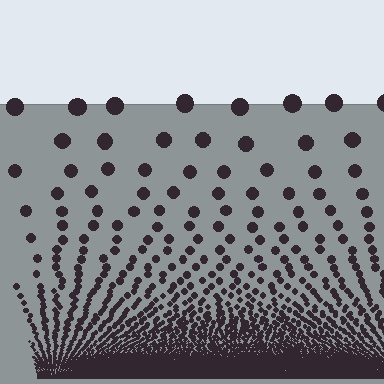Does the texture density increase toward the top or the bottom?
Density increases toward the bottom.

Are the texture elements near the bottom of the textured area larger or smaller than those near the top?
Smaller. The gradient is inverted — elements near the bottom are smaller and denser.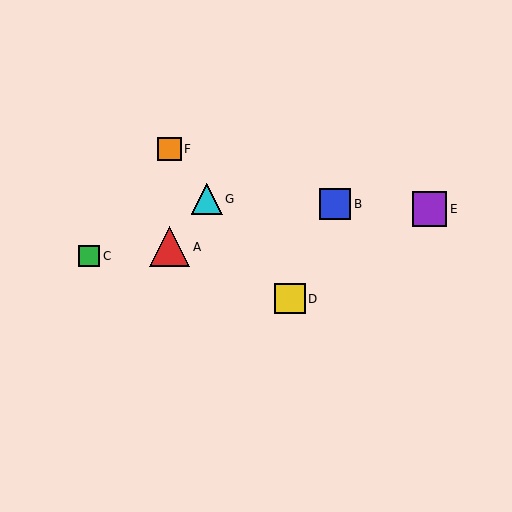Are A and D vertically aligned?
No, A is at x≈169 and D is at x≈290.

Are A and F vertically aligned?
Yes, both are at x≈169.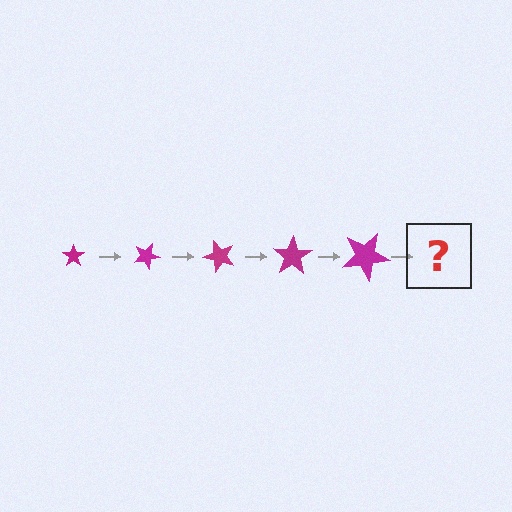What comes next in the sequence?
The next element should be a star, larger than the previous one and rotated 125 degrees from the start.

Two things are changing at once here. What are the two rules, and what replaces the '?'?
The two rules are that the star grows larger each step and it rotates 25 degrees each step. The '?' should be a star, larger than the previous one and rotated 125 degrees from the start.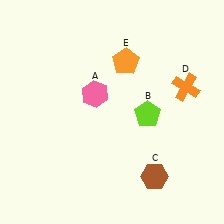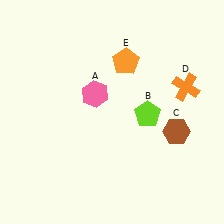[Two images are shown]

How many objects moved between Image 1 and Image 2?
1 object moved between the two images.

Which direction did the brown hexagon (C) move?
The brown hexagon (C) moved up.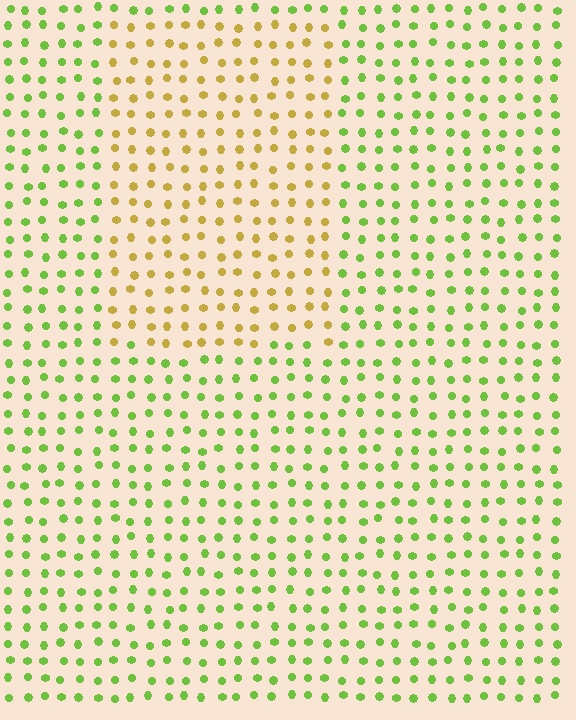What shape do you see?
I see a rectangle.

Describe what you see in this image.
The image is filled with small lime elements in a uniform arrangement. A rectangle-shaped region is visible where the elements are tinted to a slightly different hue, forming a subtle color boundary.